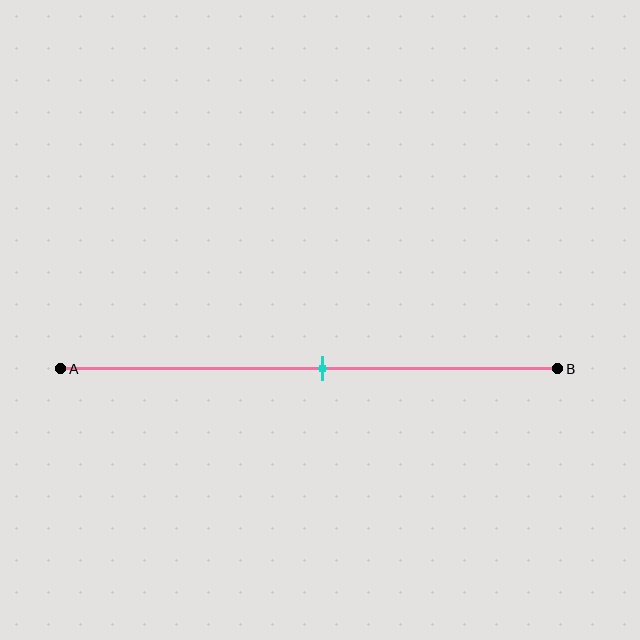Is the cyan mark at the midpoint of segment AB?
Yes, the mark is approximately at the midpoint.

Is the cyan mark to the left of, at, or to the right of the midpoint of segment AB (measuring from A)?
The cyan mark is approximately at the midpoint of segment AB.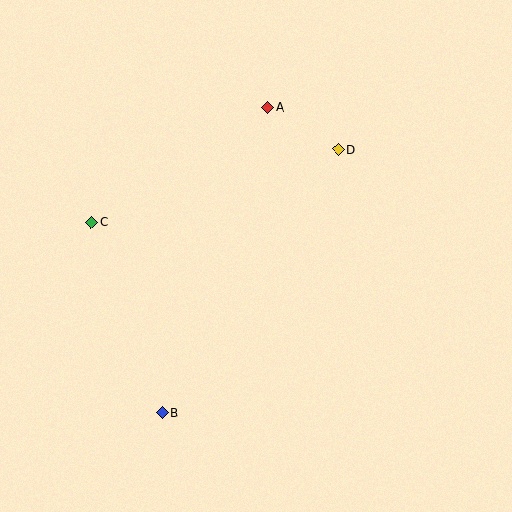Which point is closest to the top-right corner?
Point D is closest to the top-right corner.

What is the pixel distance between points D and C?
The distance between D and C is 257 pixels.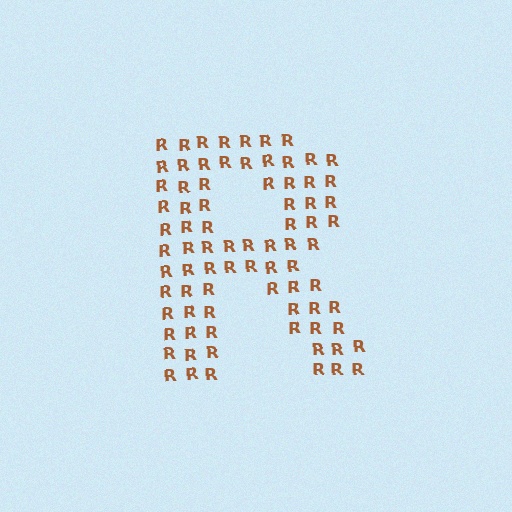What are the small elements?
The small elements are letter R's.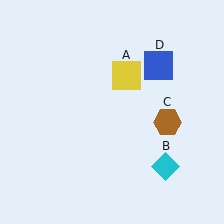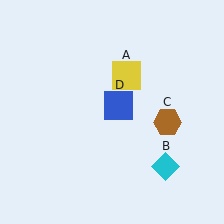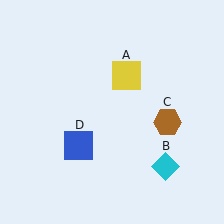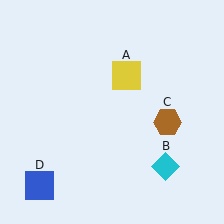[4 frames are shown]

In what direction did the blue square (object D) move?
The blue square (object D) moved down and to the left.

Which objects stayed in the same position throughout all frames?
Yellow square (object A) and cyan diamond (object B) and brown hexagon (object C) remained stationary.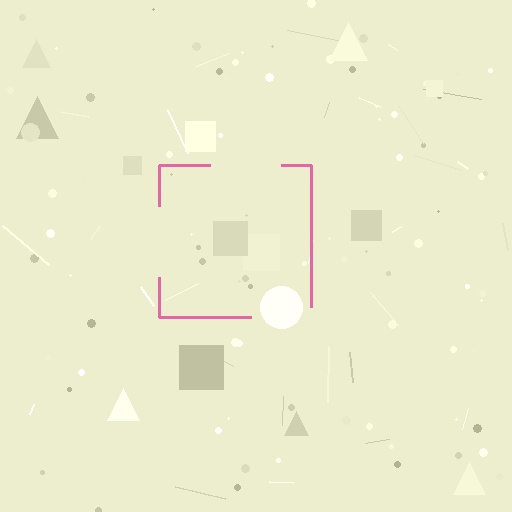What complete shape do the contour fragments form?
The contour fragments form a square.